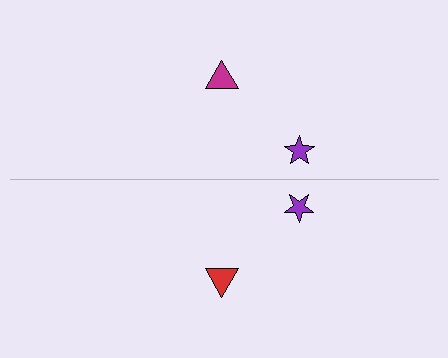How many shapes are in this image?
There are 4 shapes in this image.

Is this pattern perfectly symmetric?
No, the pattern is not perfectly symmetric. The red triangle on the bottom side breaks the symmetry — its mirror counterpart is magenta.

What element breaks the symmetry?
The red triangle on the bottom side breaks the symmetry — its mirror counterpart is magenta.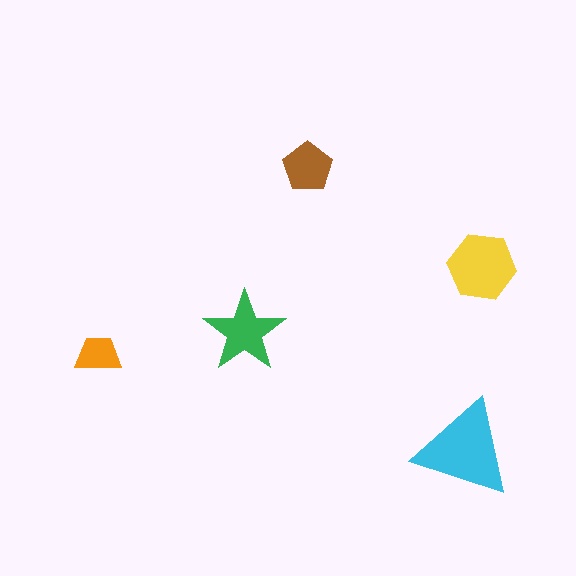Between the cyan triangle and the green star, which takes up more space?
The cyan triangle.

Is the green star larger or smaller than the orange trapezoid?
Larger.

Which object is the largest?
The cyan triangle.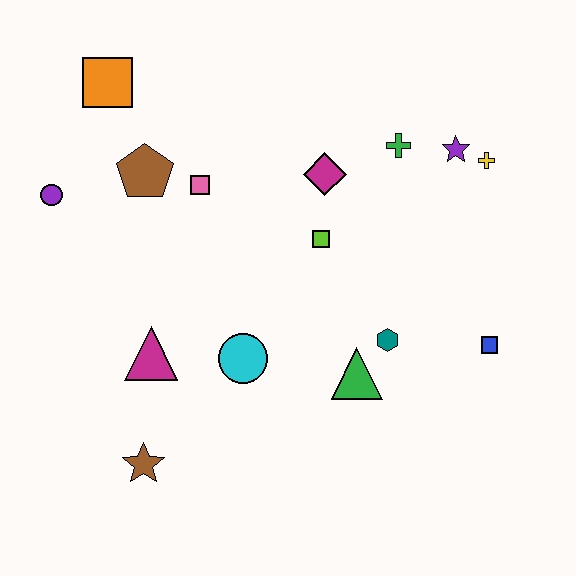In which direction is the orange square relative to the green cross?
The orange square is to the left of the green cross.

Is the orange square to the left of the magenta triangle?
Yes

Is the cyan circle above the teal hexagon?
No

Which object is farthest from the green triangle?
The orange square is farthest from the green triangle.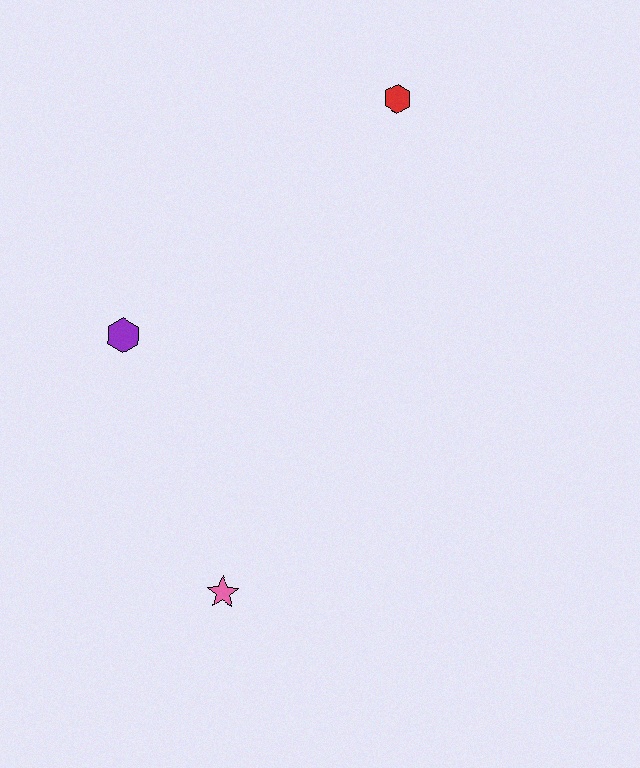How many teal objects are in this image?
There are no teal objects.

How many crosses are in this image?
There are no crosses.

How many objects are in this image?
There are 3 objects.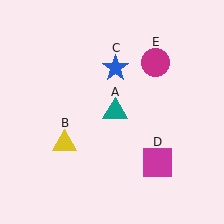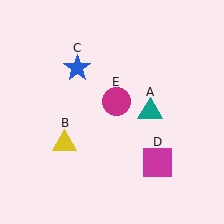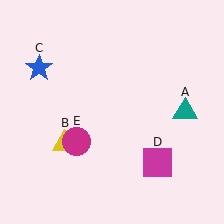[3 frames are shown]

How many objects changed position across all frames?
3 objects changed position: teal triangle (object A), blue star (object C), magenta circle (object E).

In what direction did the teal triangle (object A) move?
The teal triangle (object A) moved right.